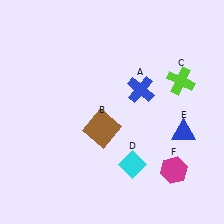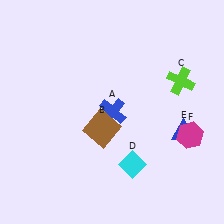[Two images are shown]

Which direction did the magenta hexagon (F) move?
The magenta hexagon (F) moved up.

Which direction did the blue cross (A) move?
The blue cross (A) moved left.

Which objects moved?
The objects that moved are: the blue cross (A), the magenta hexagon (F).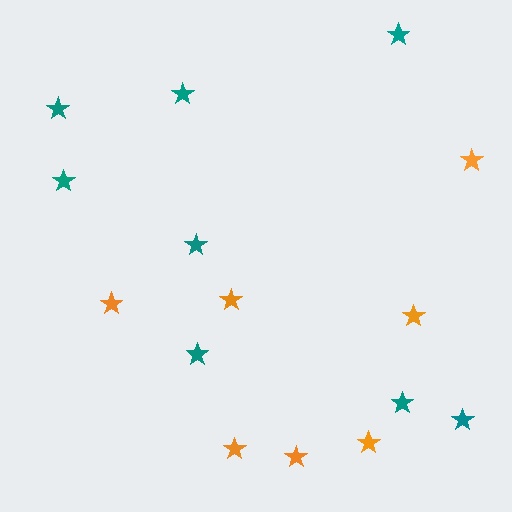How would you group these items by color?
There are 2 groups: one group of teal stars (8) and one group of orange stars (7).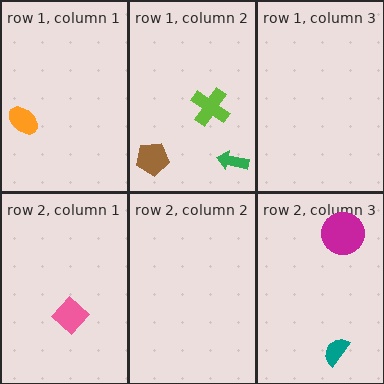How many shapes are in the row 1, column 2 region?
3.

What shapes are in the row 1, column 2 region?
The lime cross, the green arrow, the brown pentagon.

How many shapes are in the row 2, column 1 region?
1.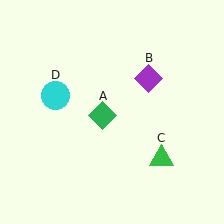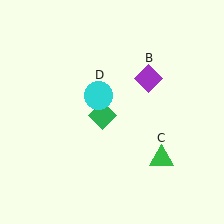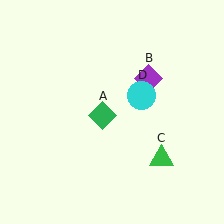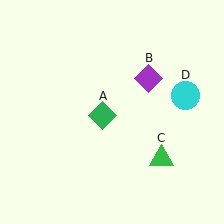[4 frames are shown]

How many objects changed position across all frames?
1 object changed position: cyan circle (object D).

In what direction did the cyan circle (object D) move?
The cyan circle (object D) moved right.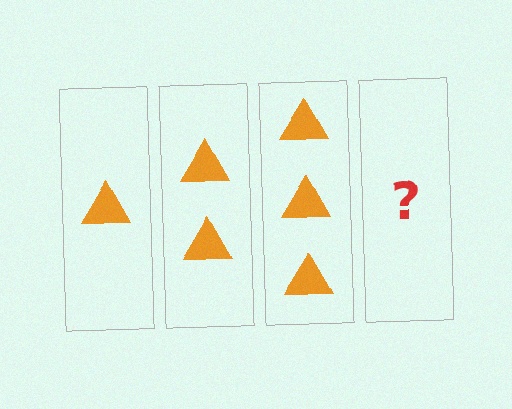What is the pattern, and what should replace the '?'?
The pattern is that each step adds one more triangle. The '?' should be 4 triangles.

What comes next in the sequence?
The next element should be 4 triangles.